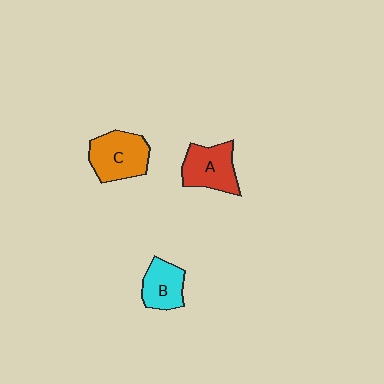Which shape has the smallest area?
Shape B (cyan).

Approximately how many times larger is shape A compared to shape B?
Approximately 1.3 times.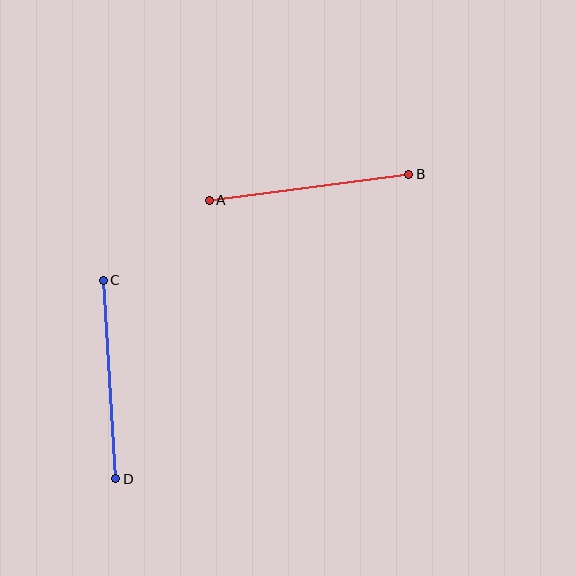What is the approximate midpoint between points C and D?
The midpoint is at approximately (109, 379) pixels.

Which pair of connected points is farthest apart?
Points A and B are farthest apart.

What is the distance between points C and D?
The distance is approximately 199 pixels.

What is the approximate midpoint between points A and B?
The midpoint is at approximately (309, 187) pixels.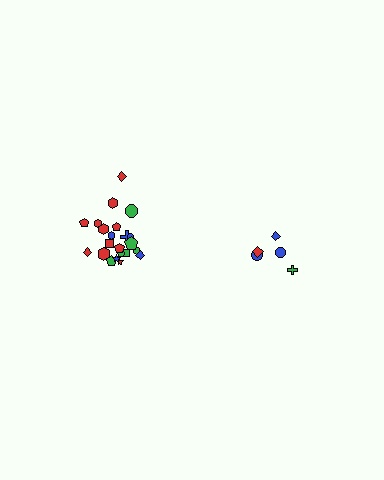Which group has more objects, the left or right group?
The left group.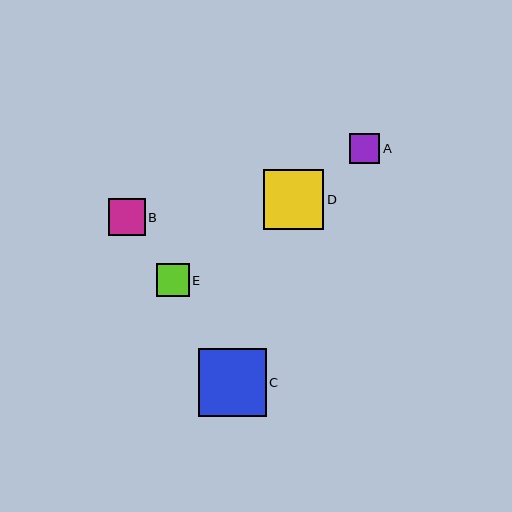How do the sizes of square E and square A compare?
Square E and square A are approximately the same size.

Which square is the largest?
Square C is the largest with a size of approximately 68 pixels.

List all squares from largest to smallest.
From largest to smallest: C, D, B, E, A.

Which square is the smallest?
Square A is the smallest with a size of approximately 30 pixels.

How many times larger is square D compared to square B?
Square D is approximately 1.6 times the size of square B.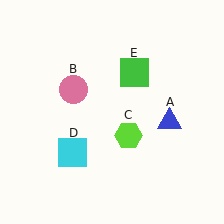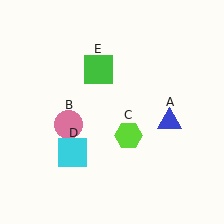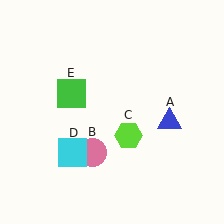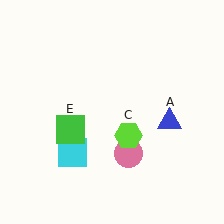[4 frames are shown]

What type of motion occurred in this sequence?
The pink circle (object B), green square (object E) rotated counterclockwise around the center of the scene.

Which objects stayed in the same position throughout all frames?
Blue triangle (object A) and lime hexagon (object C) and cyan square (object D) remained stationary.